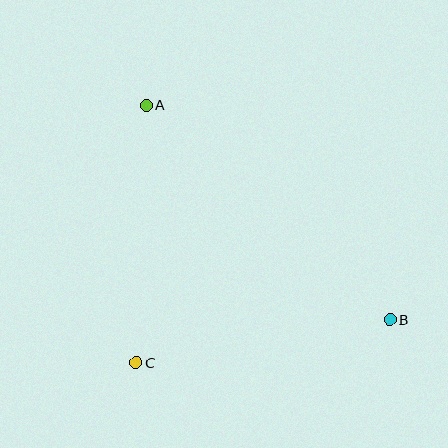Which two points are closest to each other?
Points B and C are closest to each other.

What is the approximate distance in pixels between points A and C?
The distance between A and C is approximately 258 pixels.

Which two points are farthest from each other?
Points A and B are farthest from each other.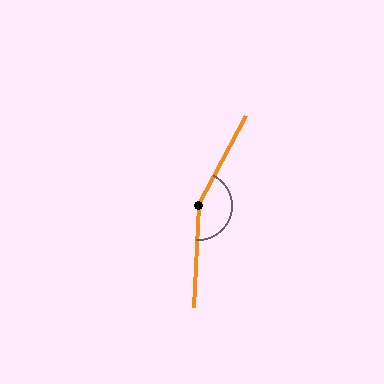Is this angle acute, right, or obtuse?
It is obtuse.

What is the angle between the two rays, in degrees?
Approximately 155 degrees.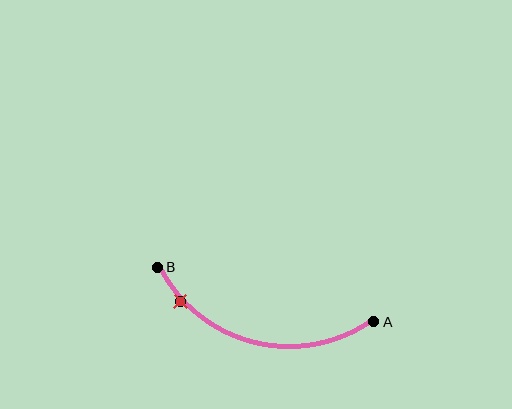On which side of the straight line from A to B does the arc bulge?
The arc bulges below the straight line connecting A and B.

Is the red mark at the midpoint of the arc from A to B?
No. The red mark lies on the arc but is closer to endpoint B. The arc midpoint would be at the point on the curve equidistant along the arc from both A and B.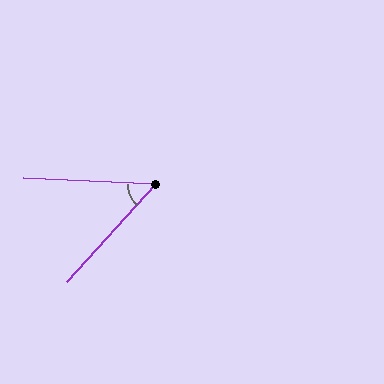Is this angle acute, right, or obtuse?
It is acute.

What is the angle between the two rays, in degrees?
Approximately 50 degrees.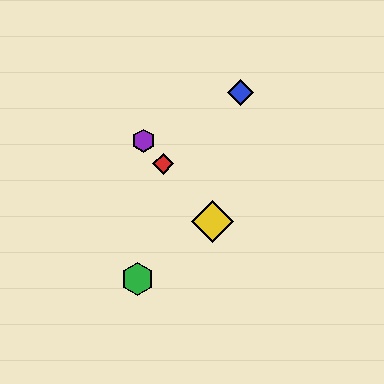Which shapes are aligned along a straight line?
The red diamond, the yellow diamond, the purple hexagon are aligned along a straight line.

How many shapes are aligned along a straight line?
3 shapes (the red diamond, the yellow diamond, the purple hexagon) are aligned along a straight line.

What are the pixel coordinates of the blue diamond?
The blue diamond is at (241, 92).